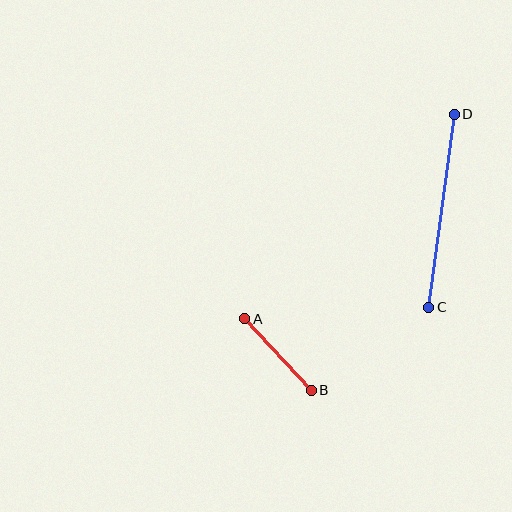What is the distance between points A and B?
The distance is approximately 98 pixels.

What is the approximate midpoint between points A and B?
The midpoint is at approximately (278, 355) pixels.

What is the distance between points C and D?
The distance is approximately 195 pixels.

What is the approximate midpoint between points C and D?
The midpoint is at approximately (442, 211) pixels.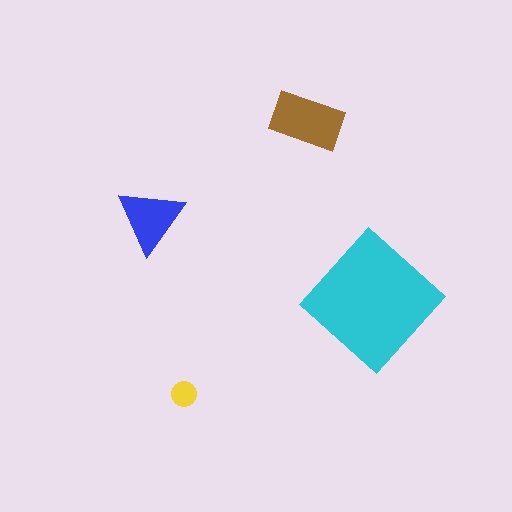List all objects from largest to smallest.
The cyan diamond, the brown rectangle, the blue triangle, the yellow circle.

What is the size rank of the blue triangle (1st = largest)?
3rd.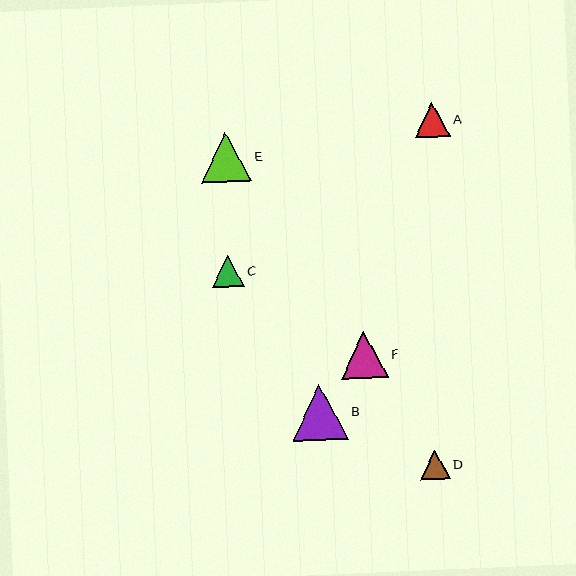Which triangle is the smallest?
Triangle D is the smallest with a size of approximately 29 pixels.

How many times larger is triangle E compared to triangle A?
Triangle E is approximately 1.4 times the size of triangle A.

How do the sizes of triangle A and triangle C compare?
Triangle A and triangle C are approximately the same size.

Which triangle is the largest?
Triangle B is the largest with a size of approximately 56 pixels.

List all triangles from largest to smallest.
From largest to smallest: B, E, F, A, C, D.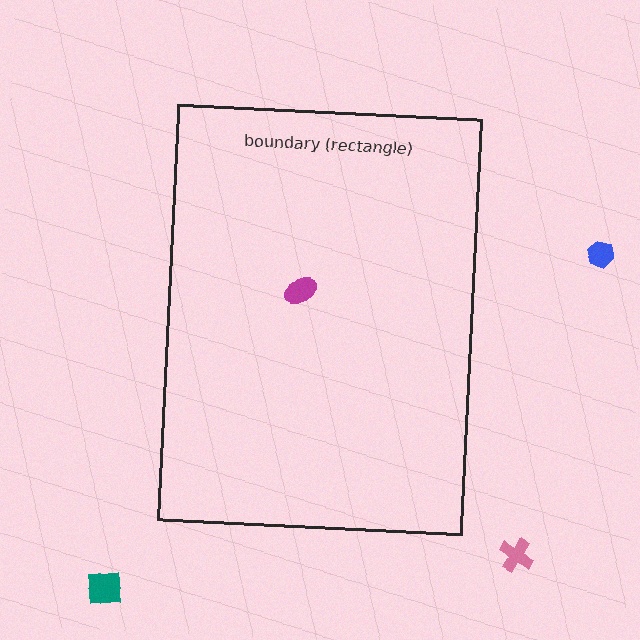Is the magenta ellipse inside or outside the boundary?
Inside.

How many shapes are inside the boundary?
1 inside, 3 outside.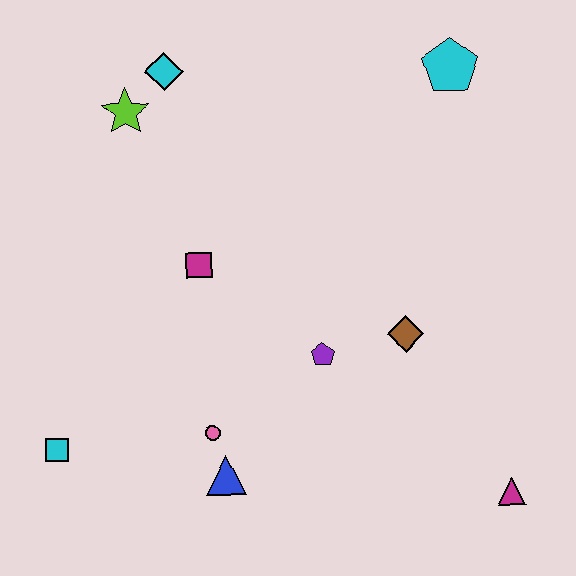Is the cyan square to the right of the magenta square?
No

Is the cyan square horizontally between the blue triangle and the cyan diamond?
No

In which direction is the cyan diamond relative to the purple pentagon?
The cyan diamond is above the purple pentagon.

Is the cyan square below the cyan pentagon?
Yes